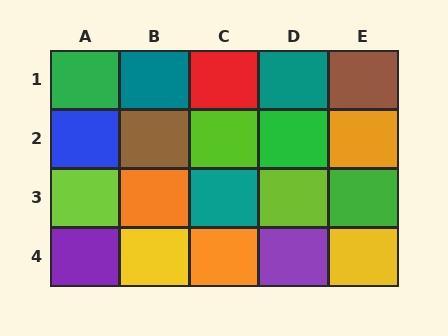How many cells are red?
1 cell is red.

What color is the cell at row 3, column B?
Orange.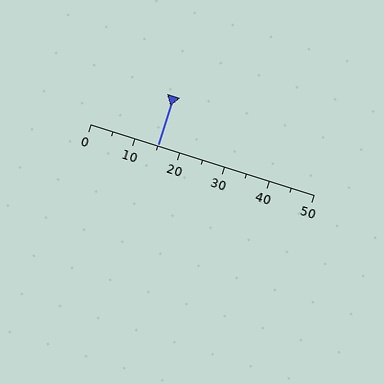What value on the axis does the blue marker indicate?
The marker indicates approximately 15.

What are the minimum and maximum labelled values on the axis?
The axis runs from 0 to 50.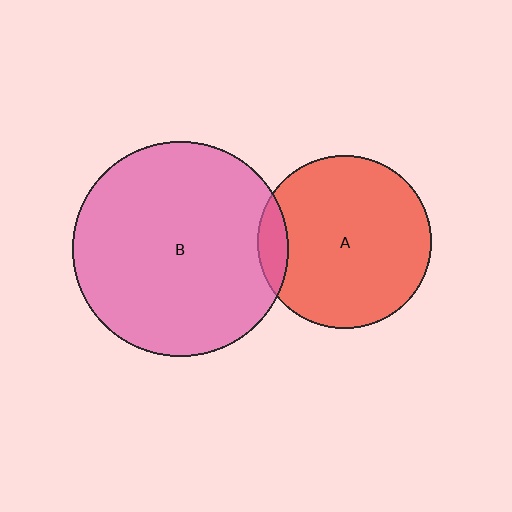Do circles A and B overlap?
Yes.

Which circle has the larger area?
Circle B (pink).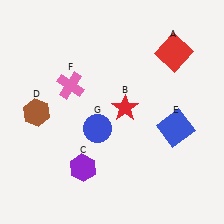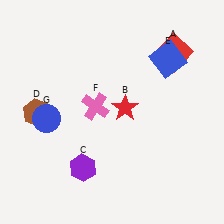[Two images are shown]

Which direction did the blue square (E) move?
The blue square (E) moved up.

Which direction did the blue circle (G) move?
The blue circle (G) moved left.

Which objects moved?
The objects that moved are: the blue square (E), the pink cross (F), the blue circle (G).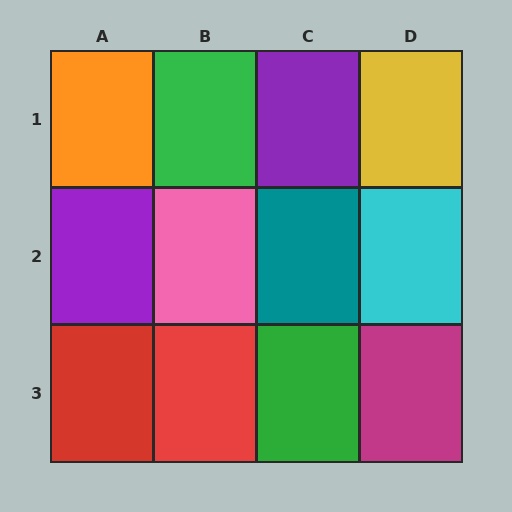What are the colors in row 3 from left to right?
Red, red, green, magenta.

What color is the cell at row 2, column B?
Pink.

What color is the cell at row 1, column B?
Green.